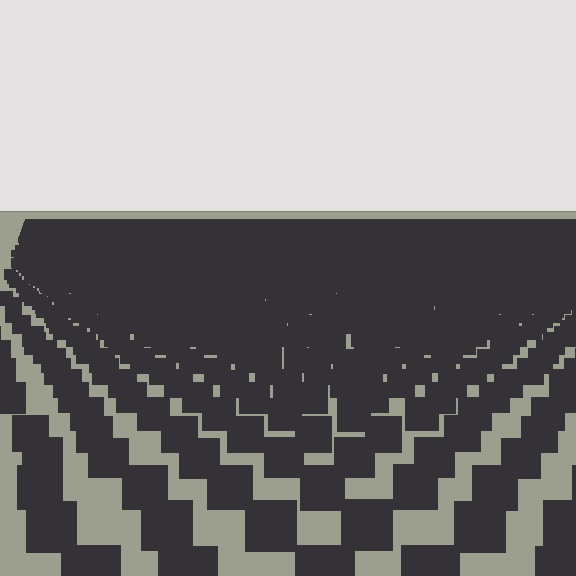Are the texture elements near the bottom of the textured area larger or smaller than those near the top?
Larger. Near the bottom, elements are closer to the viewer and appear at a bigger on-screen size.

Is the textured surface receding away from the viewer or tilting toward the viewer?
The surface is receding away from the viewer. Texture elements get smaller and denser toward the top.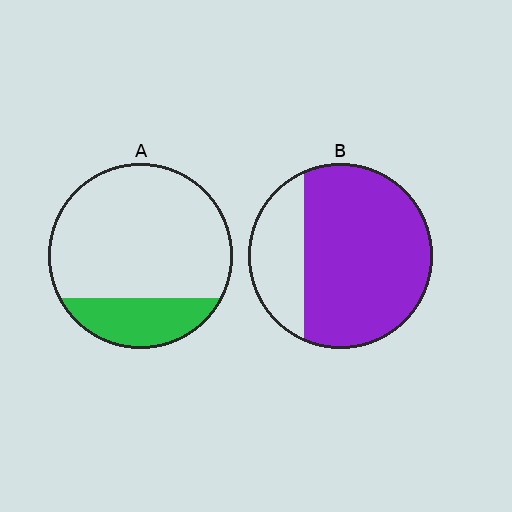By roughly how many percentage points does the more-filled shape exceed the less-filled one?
By roughly 50 percentage points (B over A).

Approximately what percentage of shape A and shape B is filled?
A is approximately 20% and B is approximately 75%.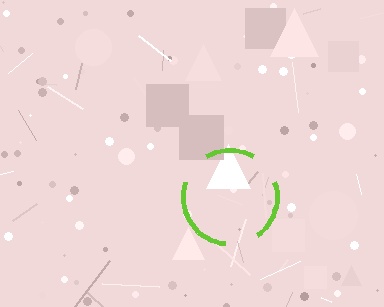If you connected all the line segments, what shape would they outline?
They would outline a circle.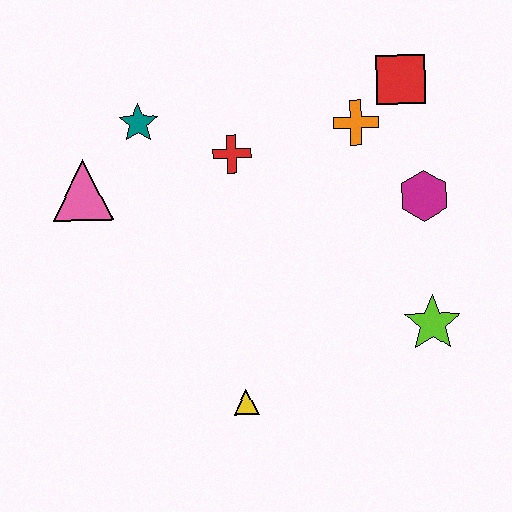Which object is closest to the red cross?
The teal star is closest to the red cross.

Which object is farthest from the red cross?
The lime star is farthest from the red cross.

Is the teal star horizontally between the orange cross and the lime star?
No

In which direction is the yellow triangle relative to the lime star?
The yellow triangle is to the left of the lime star.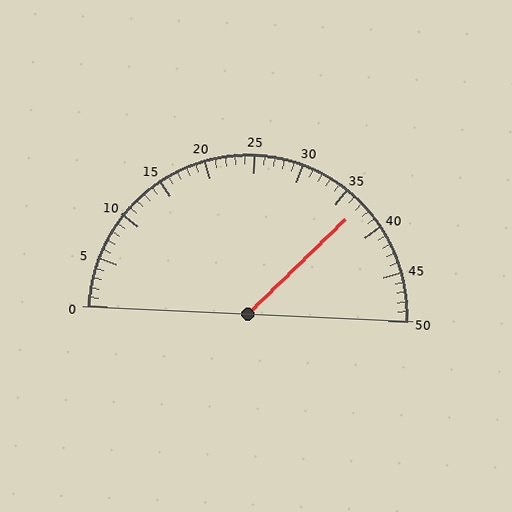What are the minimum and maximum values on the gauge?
The gauge ranges from 0 to 50.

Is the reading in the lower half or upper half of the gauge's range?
The reading is in the upper half of the range (0 to 50).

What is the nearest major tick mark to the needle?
The nearest major tick mark is 35.